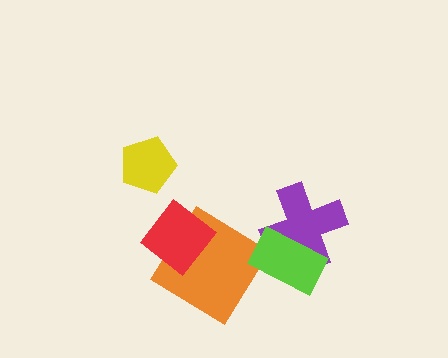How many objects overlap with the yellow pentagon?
0 objects overlap with the yellow pentagon.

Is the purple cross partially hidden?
Yes, it is partially covered by another shape.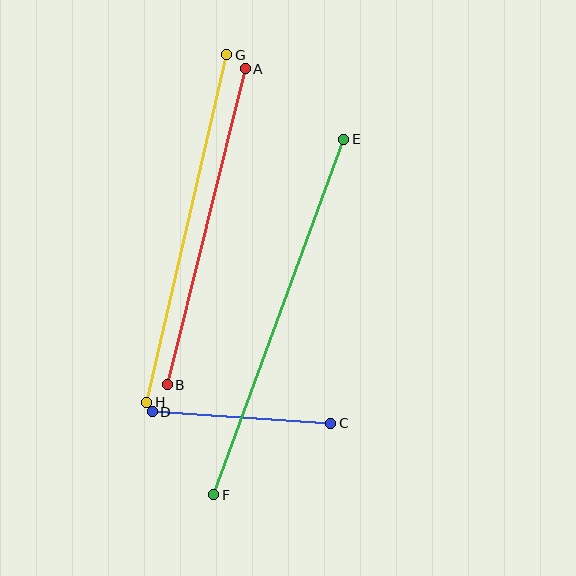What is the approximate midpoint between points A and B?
The midpoint is at approximately (206, 227) pixels.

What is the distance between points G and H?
The distance is approximately 357 pixels.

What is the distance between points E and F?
The distance is approximately 379 pixels.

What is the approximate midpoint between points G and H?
The midpoint is at approximately (187, 229) pixels.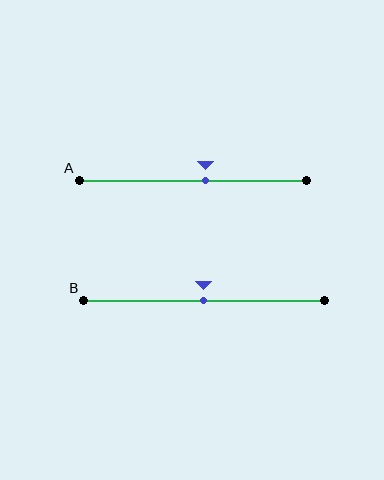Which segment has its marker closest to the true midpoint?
Segment B has its marker closest to the true midpoint.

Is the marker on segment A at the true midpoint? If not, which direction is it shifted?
No, the marker on segment A is shifted to the right by about 5% of the segment length.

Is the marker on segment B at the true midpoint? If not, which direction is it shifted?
Yes, the marker on segment B is at the true midpoint.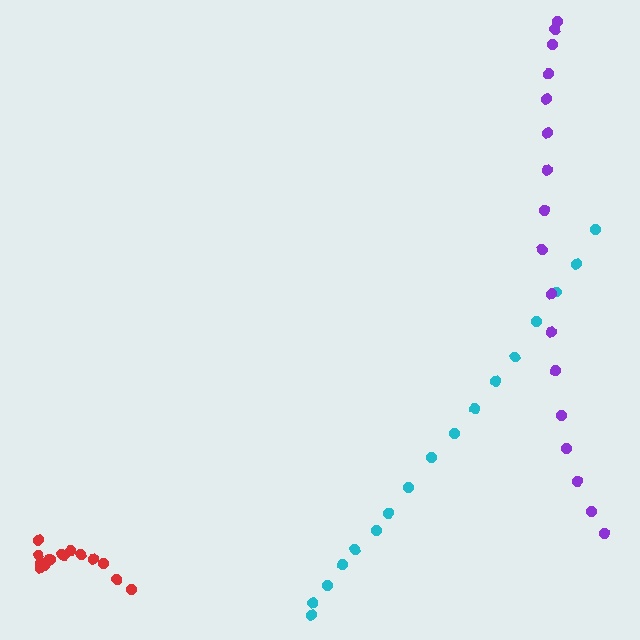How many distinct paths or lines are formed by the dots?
There are 3 distinct paths.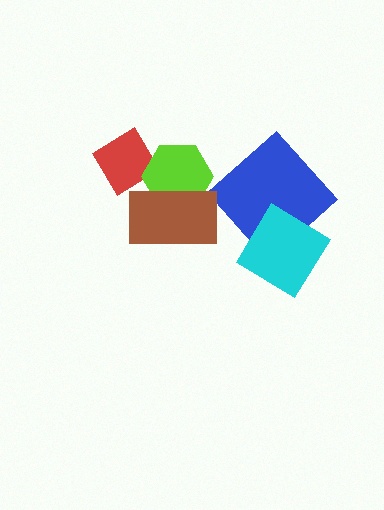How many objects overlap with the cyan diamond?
1 object overlaps with the cyan diamond.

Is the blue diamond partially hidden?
Yes, it is partially covered by another shape.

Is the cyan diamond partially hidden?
No, no other shape covers it.